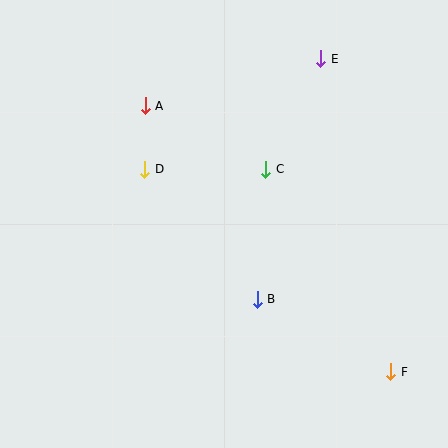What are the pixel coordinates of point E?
Point E is at (321, 59).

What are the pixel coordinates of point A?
Point A is at (145, 106).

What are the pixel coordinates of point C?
Point C is at (266, 169).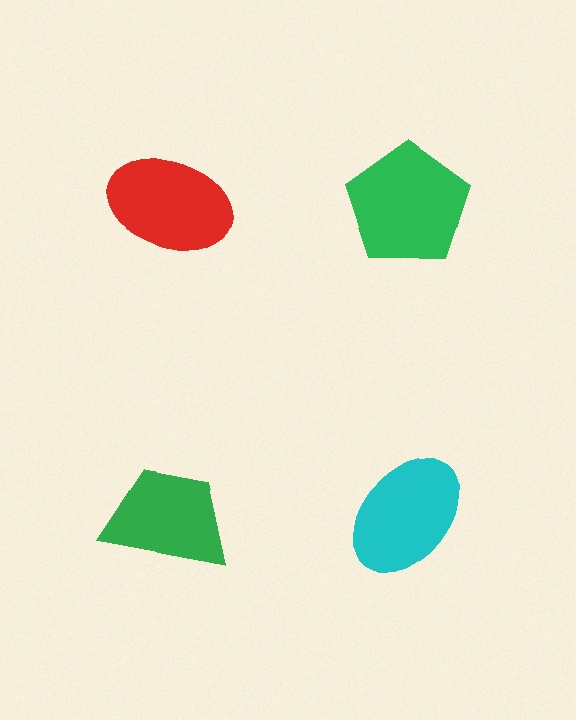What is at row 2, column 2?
A cyan ellipse.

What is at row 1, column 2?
A green pentagon.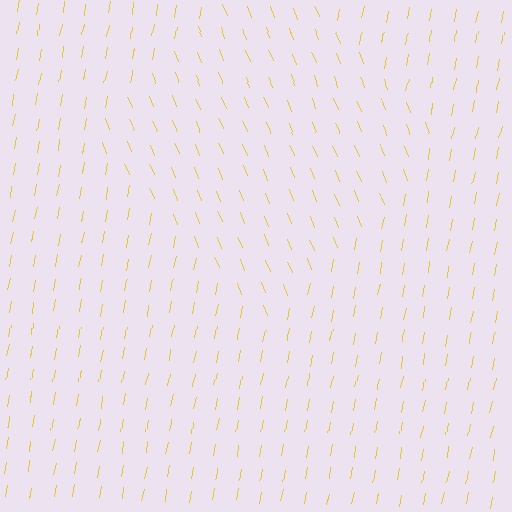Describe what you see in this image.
The image is filled with small yellow line segments. A diamond region in the image has lines oriented differently from the surrounding lines, creating a visible texture boundary.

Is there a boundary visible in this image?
Yes, there is a texture boundary formed by a change in line orientation.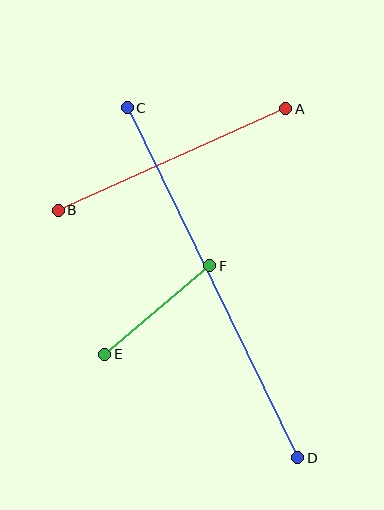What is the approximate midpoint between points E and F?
The midpoint is at approximately (157, 310) pixels.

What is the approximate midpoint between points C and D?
The midpoint is at approximately (212, 283) pixels.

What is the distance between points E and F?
The distance is approximately 137 pixels.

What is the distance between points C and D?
The distance is approximately 390 pixels.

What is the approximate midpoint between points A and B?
The midpoint is at approximately (172, 160) pixels.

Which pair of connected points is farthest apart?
Points C and D are farthest apart.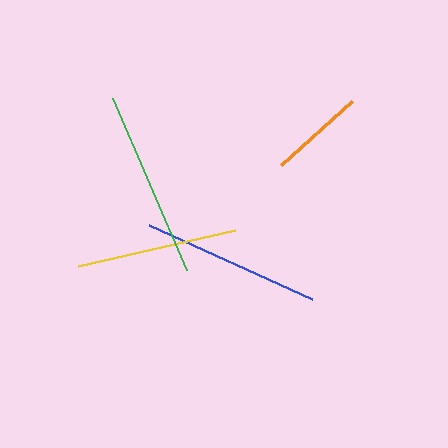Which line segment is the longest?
The green line is the longest at approximately 187 pixels.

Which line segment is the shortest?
The orange line is the shortest at approximately 96 pixels.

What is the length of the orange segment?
The orange segment is approximately 96 pixels long.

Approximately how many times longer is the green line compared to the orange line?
The green line is approximately 2.0 times the length of the orange line.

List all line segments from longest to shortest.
From longest to shortest: green, blue, yellow, orange.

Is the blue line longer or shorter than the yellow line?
The blue line is longer than the yellow line.